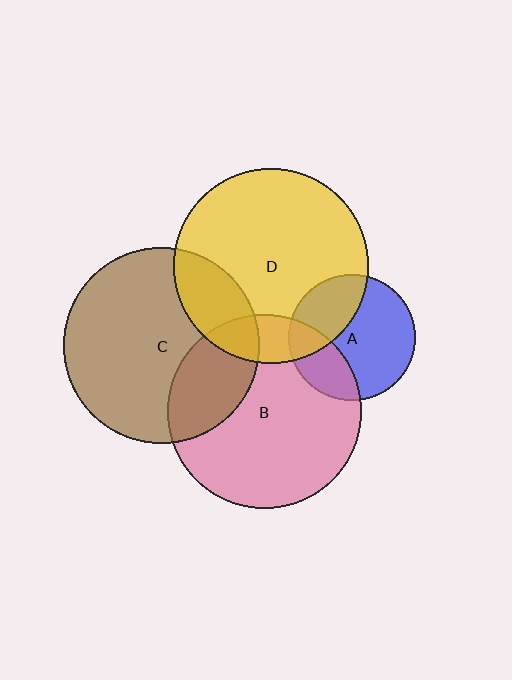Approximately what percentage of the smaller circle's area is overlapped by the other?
Approximately 15%.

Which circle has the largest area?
Circle C (brown).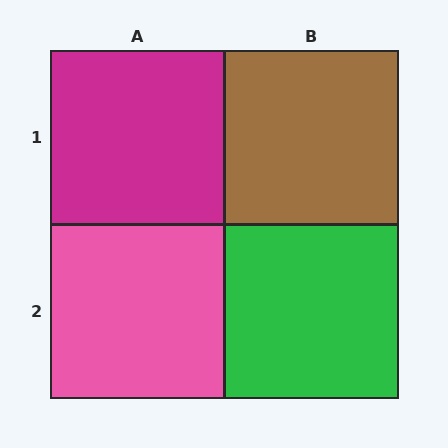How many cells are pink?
1 cell is pink.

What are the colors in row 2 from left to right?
Pink, green.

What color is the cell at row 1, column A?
Magenta.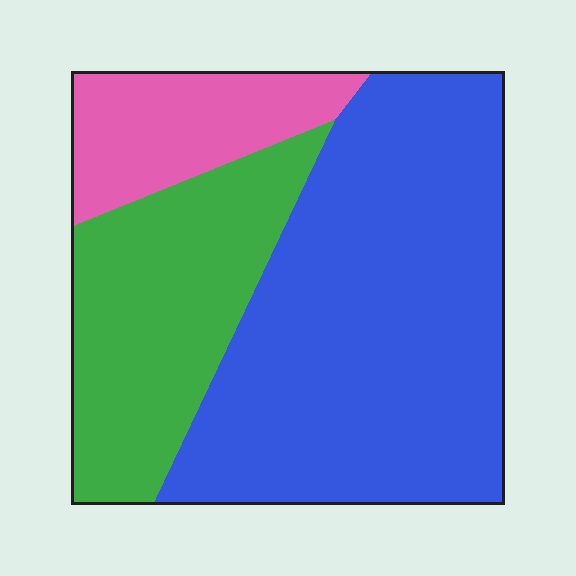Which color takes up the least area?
Pink, at roughly 15%.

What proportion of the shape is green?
Green takes up between a quarter and a half of the shape.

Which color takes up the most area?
Blue, at roughly 55%.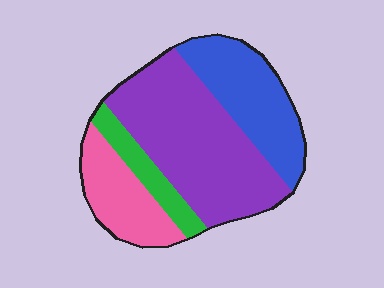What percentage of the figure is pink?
Pink covers 18% of the figure.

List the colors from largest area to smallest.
From largest to smallest: purple, blue, pink, green.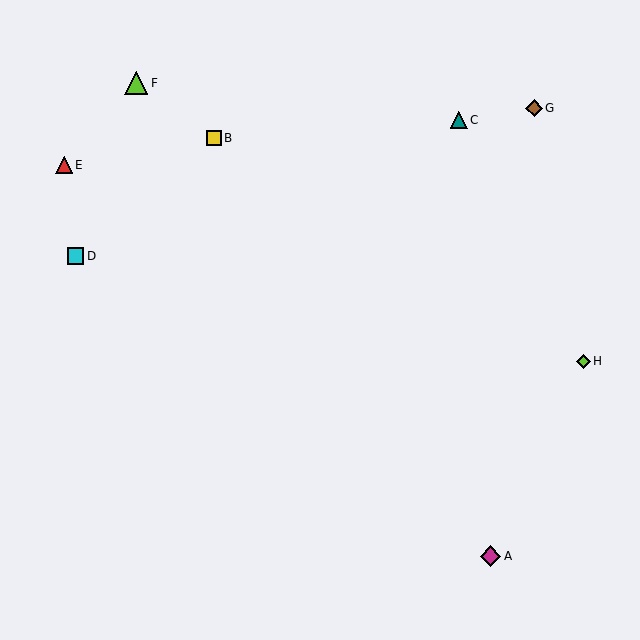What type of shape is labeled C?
Shape C is a teal triangle.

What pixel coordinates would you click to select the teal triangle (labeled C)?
Click at (459, 120) to select the teal triangle C.